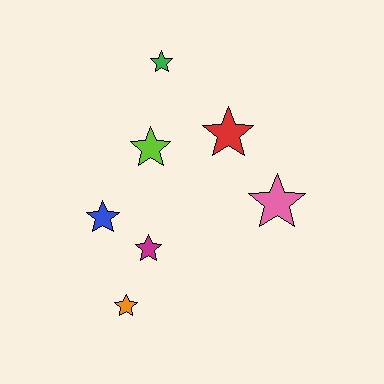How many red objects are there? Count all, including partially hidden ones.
There is 1 red object.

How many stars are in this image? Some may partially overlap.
There are 7 stars.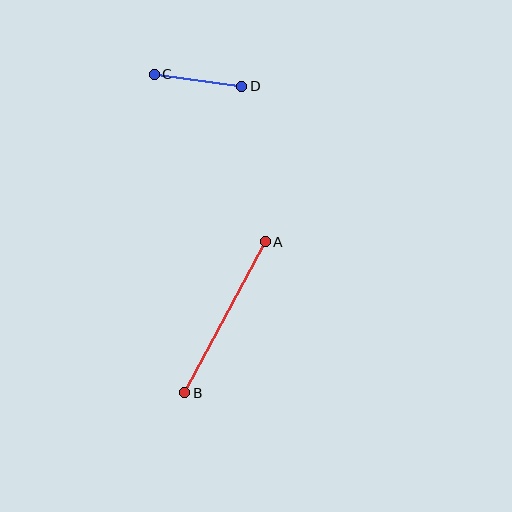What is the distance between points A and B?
The distance is approximately 171 pixels.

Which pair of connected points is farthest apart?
Points A and B are farthest apart.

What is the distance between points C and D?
The distance is approximately 88 pixels.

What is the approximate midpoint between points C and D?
The midpoint is at approximately (198, 80) pixels.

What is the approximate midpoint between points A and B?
The midpoint is at approximately (225, 317) pixels.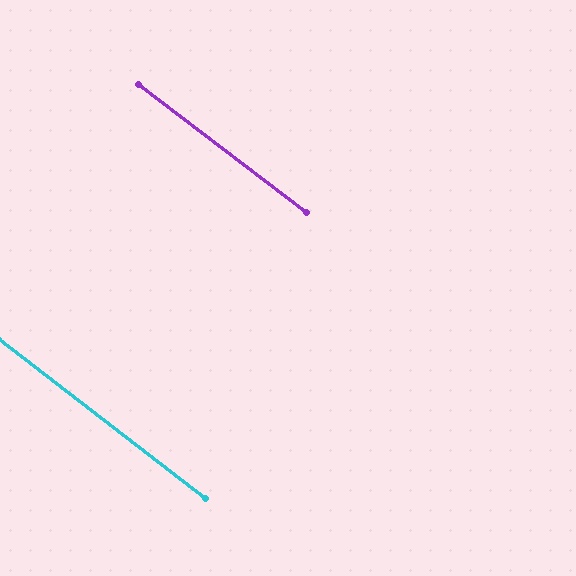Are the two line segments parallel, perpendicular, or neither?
Parallel — their directions differ by only 0.1°.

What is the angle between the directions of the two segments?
Approximately 0 degrees.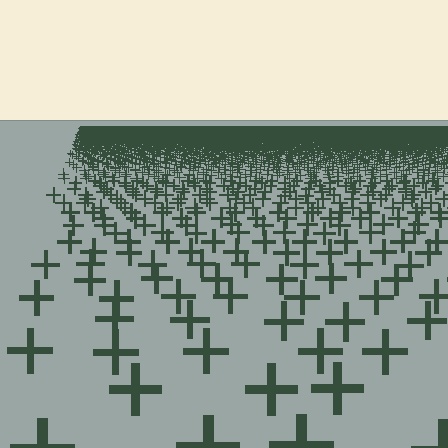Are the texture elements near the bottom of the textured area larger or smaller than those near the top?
Larger. Near the bottom, elements are closer to the viewer and appear at a bigger on-screen size.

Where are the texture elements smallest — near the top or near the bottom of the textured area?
Near the top.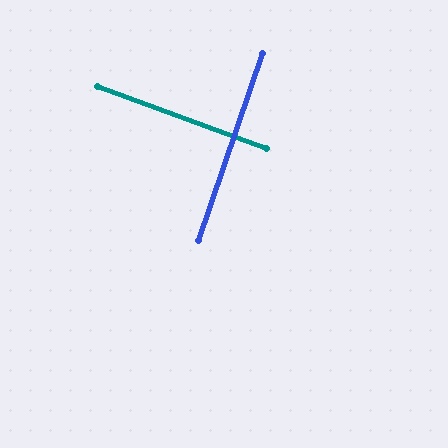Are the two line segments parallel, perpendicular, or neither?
Perpendicular — they meet at approximately 89°.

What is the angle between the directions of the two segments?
Approximately 89 degrees.